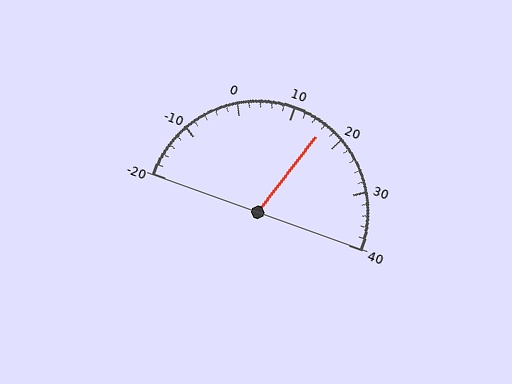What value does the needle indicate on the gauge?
The needle indicates approximately 16.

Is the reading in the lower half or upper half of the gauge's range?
The reading is in the upper half of the range (-20 to 40).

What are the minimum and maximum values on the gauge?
The gauge ranges from -20 to 40.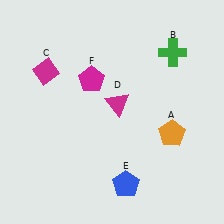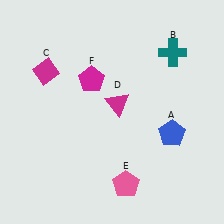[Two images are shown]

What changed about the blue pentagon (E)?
In Image 1, E is blue. In Image 2, it changed to pink.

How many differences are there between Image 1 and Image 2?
There are 3 differences between the two images.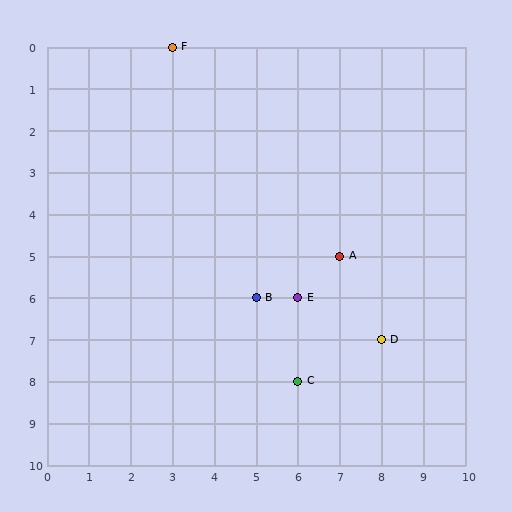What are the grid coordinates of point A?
Point A is at grid coordinates (7, 5).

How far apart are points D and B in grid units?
Points D and B are 3 columns and 1 row apart (about 3.2 grid units diagonally).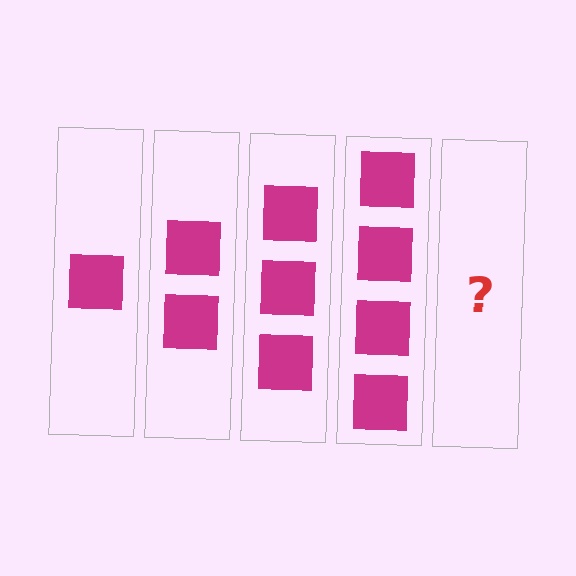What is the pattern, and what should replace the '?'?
The pattern is that each step adds one more square. The '?' should be 5 squares.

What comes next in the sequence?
The next element should be 5 squares.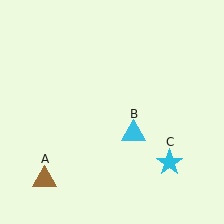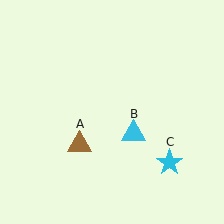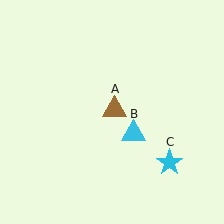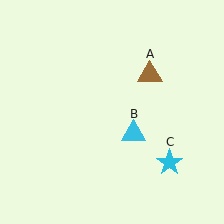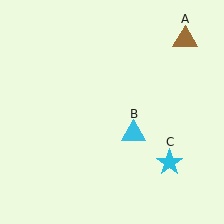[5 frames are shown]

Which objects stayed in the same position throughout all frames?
Cyan triangle (object B) and cyan star (object C) remained stationary.